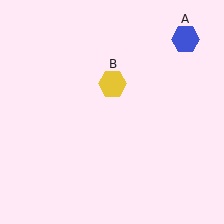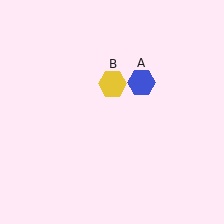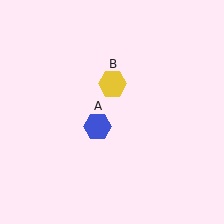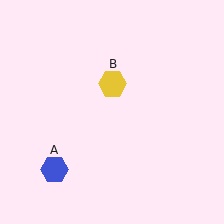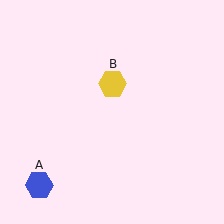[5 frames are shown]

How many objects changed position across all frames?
1 object changed position: blue hexagon (object A).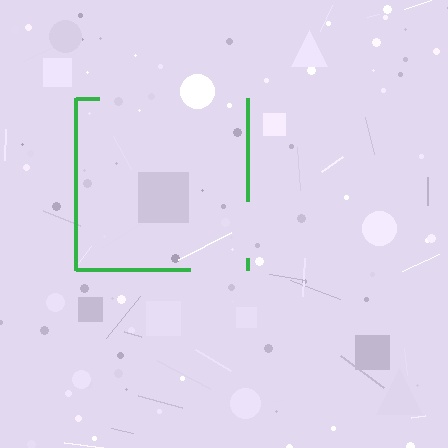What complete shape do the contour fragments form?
The contour fragments form a square.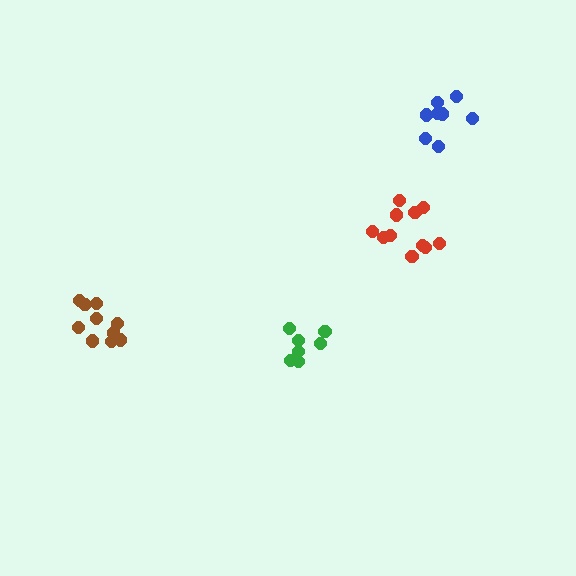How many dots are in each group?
Group 1: 7 dots, Group 2: 8 dots, Group 3: 10 dots, Group 4: 11 dots (36 total).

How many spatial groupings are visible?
There are 4 spatial groupings.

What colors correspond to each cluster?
The clusters are colored: green, blue, brown, red.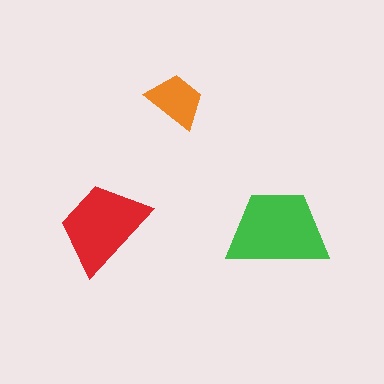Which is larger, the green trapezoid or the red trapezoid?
The green one.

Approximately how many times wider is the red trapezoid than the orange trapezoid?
About 1.5 times wider.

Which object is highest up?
The orange trapezoid is topmost.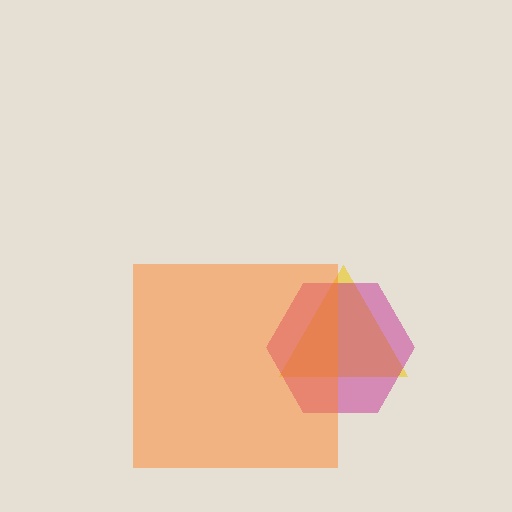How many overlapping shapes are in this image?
There are 3 overlapping shapes in the image.